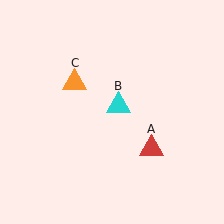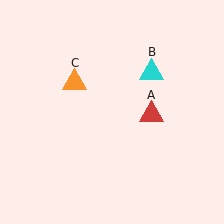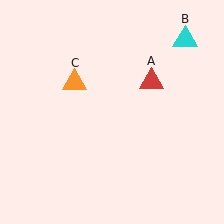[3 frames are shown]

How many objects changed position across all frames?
2 objects changed position: red triangle (object A), cyan triangle (object B).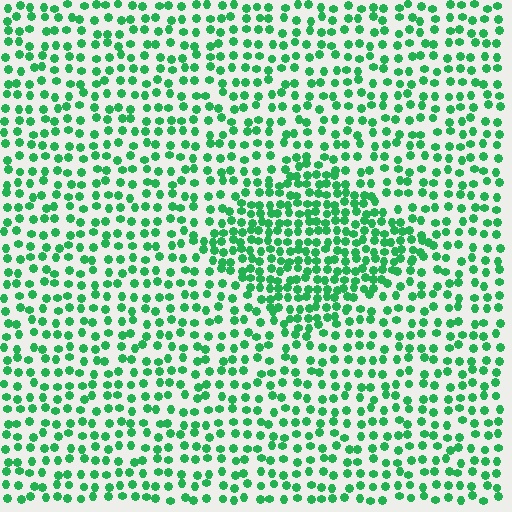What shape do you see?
I see a diamond.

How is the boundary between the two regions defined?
The boundary is defined by a change in element density (approximately 1.8x ratio). All elements are the same color, size, and shape.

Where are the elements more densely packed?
The elements are more densely packed inside the diamond boundary.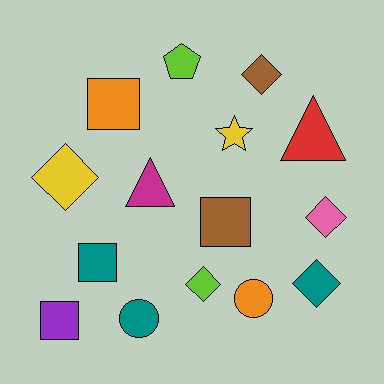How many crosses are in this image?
There are no crosses.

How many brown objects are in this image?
There are 2 brown objects.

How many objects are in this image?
There are 15 objects.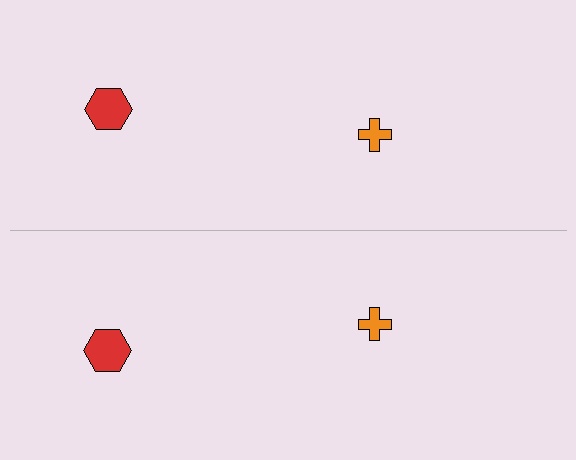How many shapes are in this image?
There are 4 shapes in this image.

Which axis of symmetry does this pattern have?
The pattern has a horizontal axis of symmetry running through the center of the image.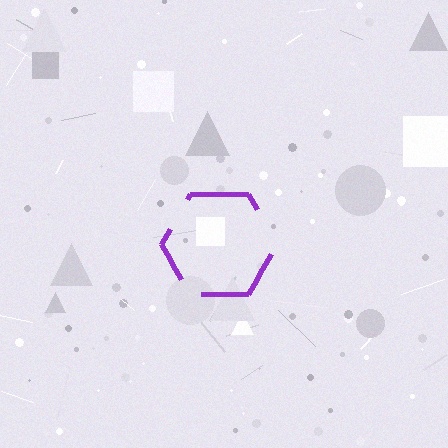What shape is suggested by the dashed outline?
The dashed outline suggests a hexagon.